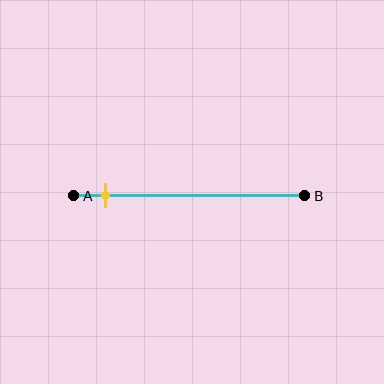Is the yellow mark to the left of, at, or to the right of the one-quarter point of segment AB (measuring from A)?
The yellow mark is to the left of the one-quarter point of segment AB.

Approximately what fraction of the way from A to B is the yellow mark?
The yellow mark is approximately 15% of the way from A to B.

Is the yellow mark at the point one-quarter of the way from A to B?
No, the mark is at about 15% from A, not at the 25% one-quarter point.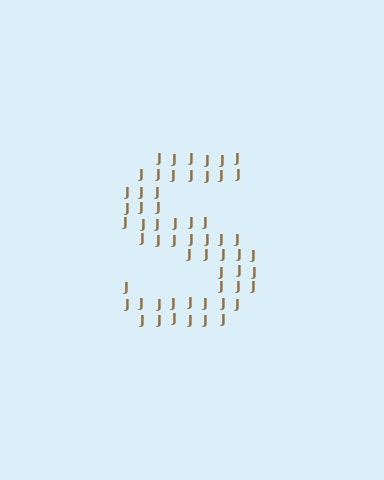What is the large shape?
The large shape is the letter S.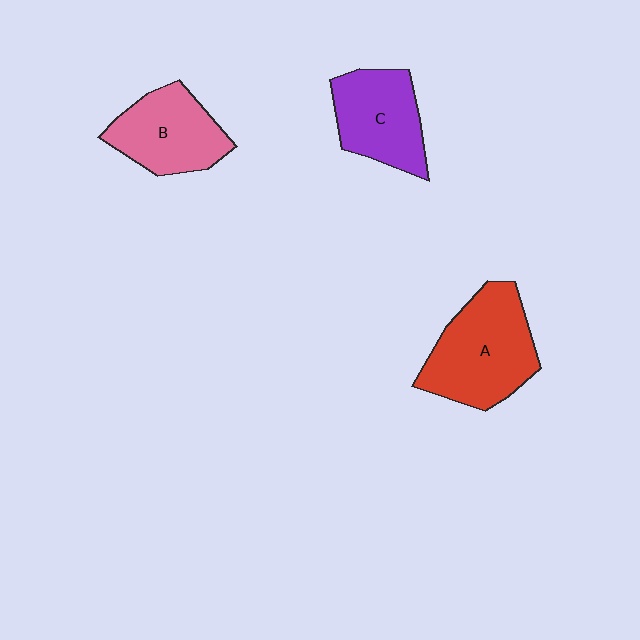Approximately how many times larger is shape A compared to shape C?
Approximately 1.3 times.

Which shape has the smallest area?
Shape C (purple).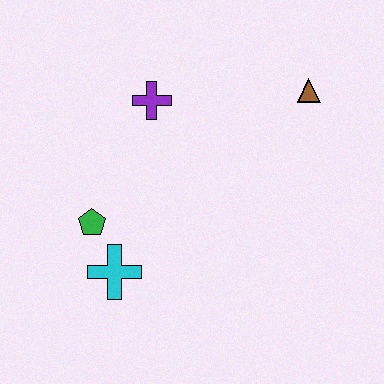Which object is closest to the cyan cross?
The green pentagon is closest to the cyan cross.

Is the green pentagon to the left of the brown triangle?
Yes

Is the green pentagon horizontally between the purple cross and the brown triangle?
No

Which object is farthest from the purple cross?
The cyan cross is farthest from the purple cross.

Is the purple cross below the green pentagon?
No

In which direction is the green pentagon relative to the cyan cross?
The green pentagon is above the cyan cross.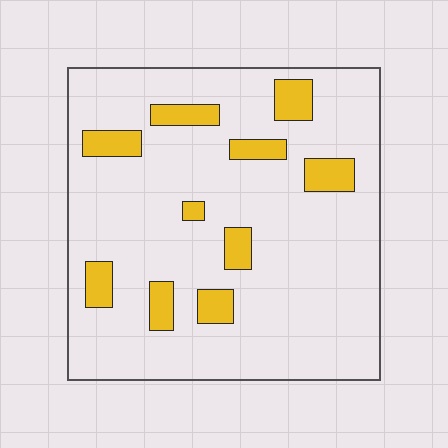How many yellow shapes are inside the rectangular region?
10.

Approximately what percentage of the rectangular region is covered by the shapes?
Approximately 15%.